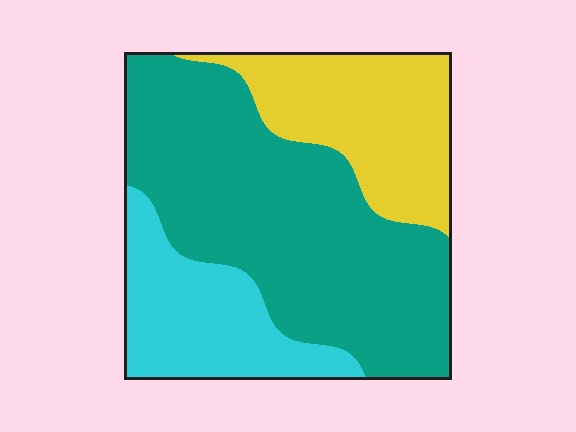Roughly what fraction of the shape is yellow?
Yellow covers 25% of the shape.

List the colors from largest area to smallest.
From largest to smallest: teal, yellow, cyan.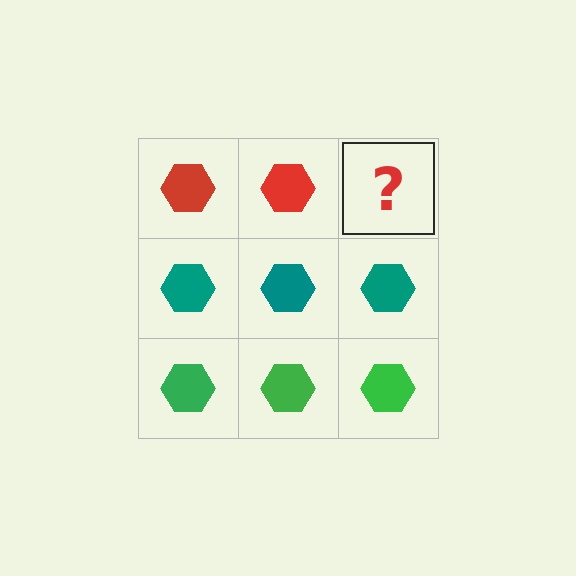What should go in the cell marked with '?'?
The missing cell should contain a red hexagon.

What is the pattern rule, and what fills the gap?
The rule is that each row has a consistent color. The gap should be filled with a red hexagon.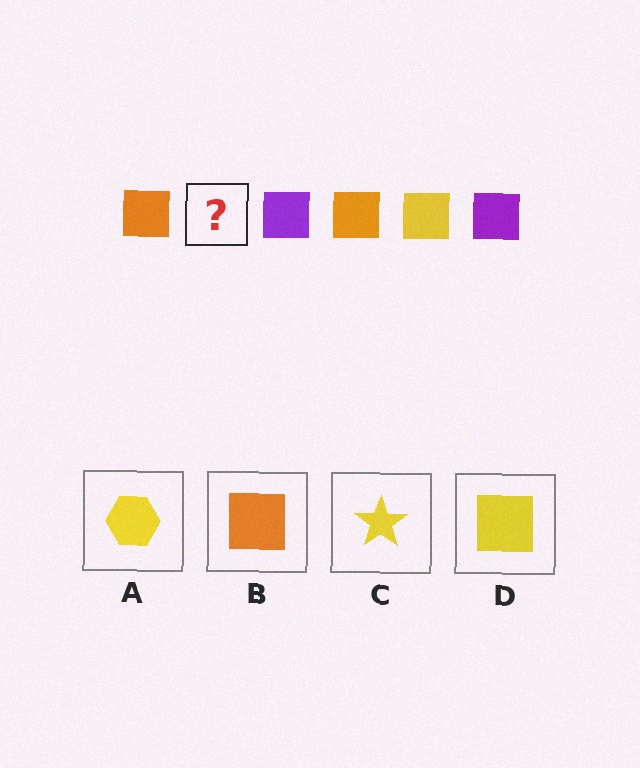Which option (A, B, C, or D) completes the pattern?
D.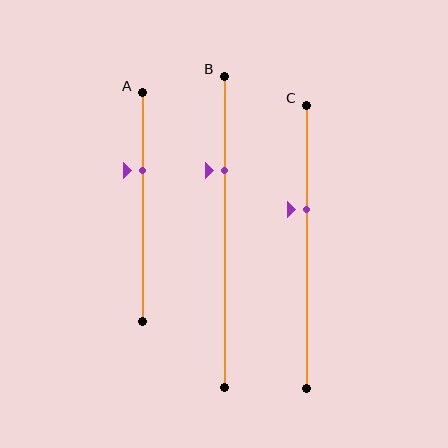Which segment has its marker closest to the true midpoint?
Segment C has its marker closest to the true midpoint.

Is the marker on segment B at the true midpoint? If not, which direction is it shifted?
No, the marker on segment B is shifted upward by about 20% of the segment length.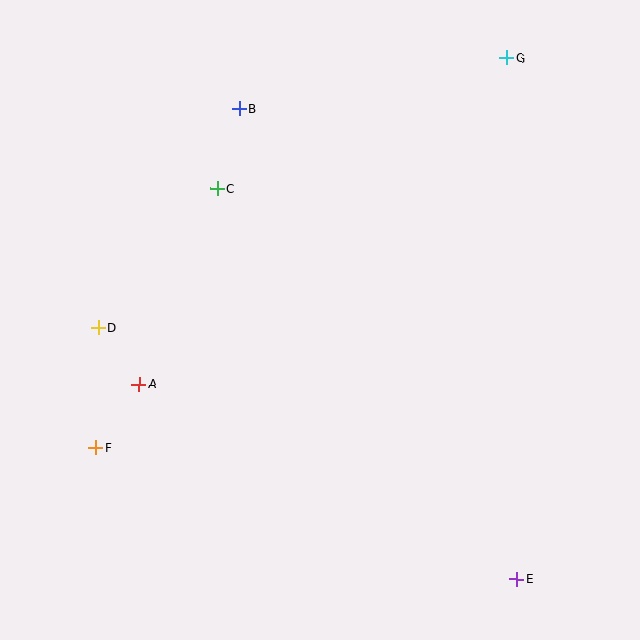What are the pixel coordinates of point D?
Point D is at (98, 328).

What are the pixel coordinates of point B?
Point B is at (239, 109).